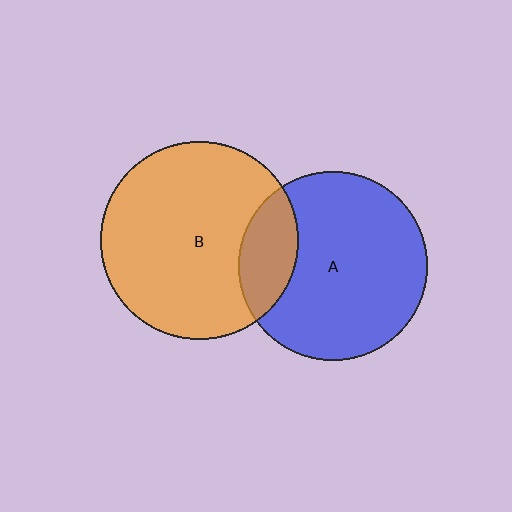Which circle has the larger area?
Circle B (orange).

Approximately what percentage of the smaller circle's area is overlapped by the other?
Approximately 20%.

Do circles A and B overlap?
Yes.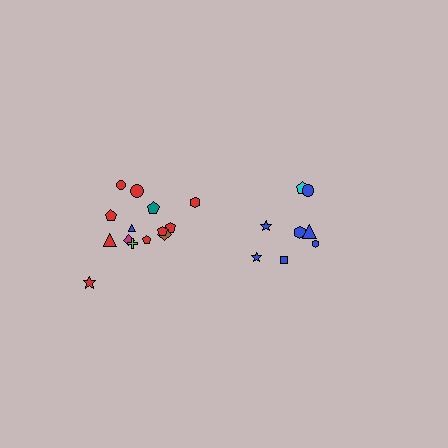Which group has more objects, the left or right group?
The left group.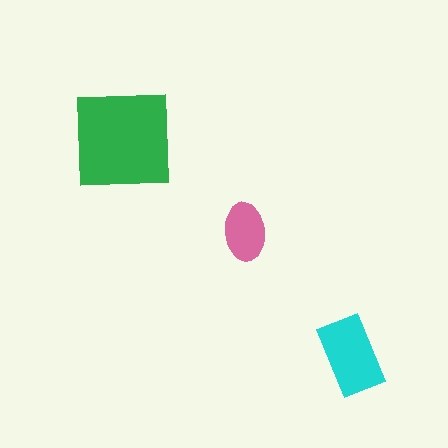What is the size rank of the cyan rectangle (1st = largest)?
2nd.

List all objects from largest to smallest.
The green square, the cyan rectangle, the pink ellipse.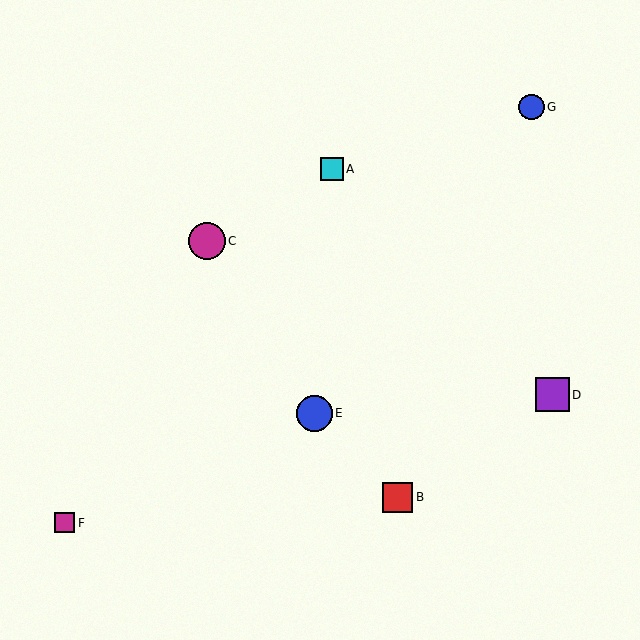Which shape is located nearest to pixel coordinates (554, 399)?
The purple square (labeled D) at (552, 395) is nearest to that location.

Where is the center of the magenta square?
The center of the magenta square is at (64, 523).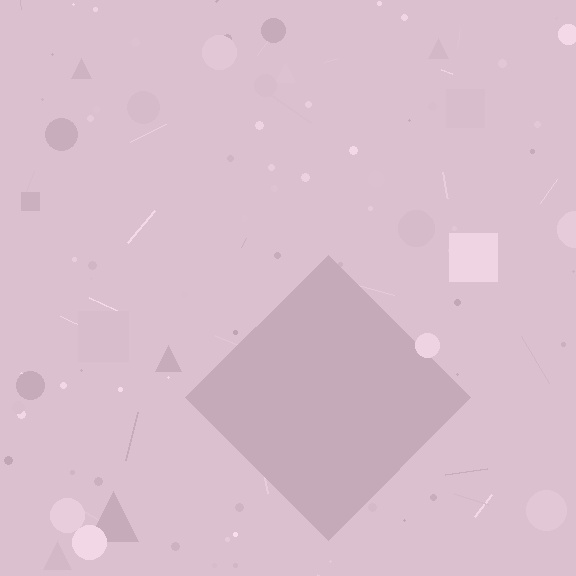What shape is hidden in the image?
A diamond is hidden in the image.